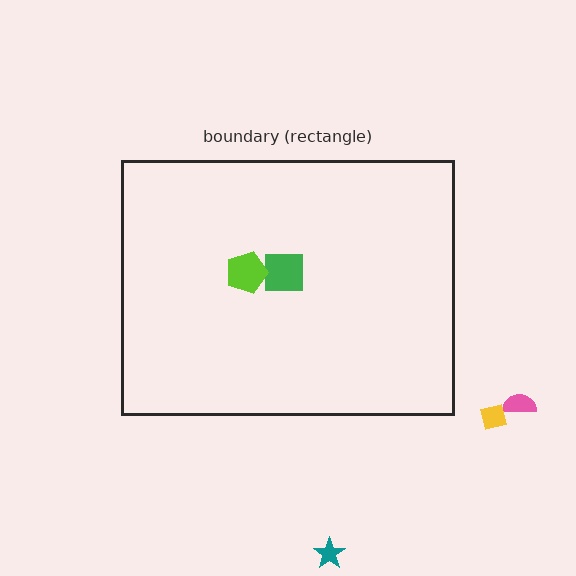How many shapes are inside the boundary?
2 inside, 3 outside.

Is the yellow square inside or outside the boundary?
Outside.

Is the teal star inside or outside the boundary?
Outside.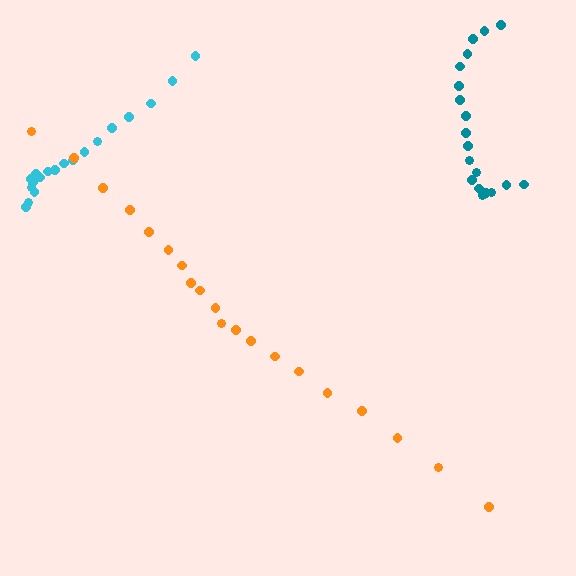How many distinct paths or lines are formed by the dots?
There are 3 distinct paths.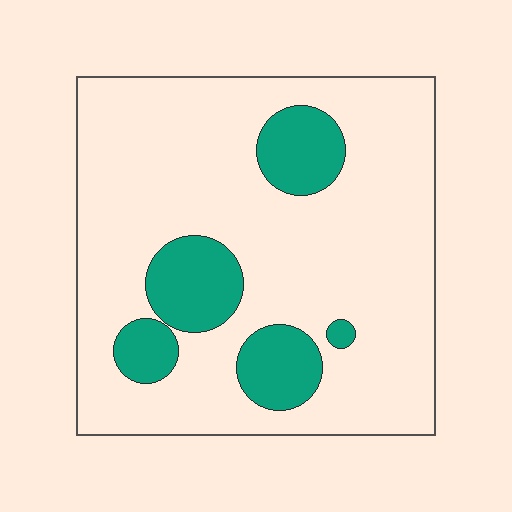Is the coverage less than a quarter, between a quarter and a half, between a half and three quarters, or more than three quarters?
Less than a quarter.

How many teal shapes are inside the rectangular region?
5.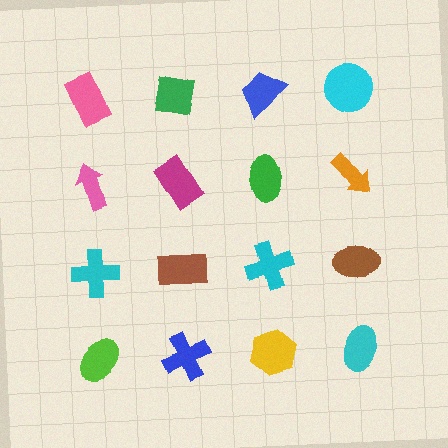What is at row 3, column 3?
A cyan cross.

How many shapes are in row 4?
4 shapes.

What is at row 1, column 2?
A green square.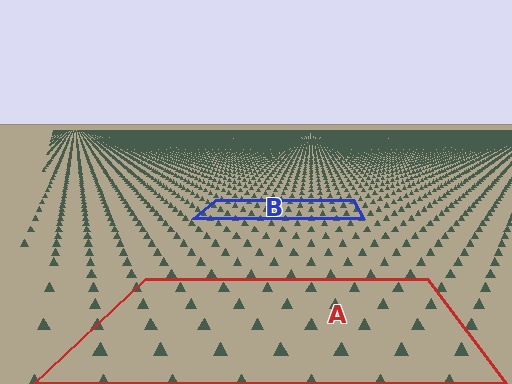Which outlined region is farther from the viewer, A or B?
Region B is farther from the viewer — the texture elements inside it appear smaller and more densely packed.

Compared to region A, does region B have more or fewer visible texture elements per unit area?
Region B has more texture elements per unit area — they are packed more densely because it is farther away.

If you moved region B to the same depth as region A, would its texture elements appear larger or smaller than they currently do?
They would appear larger. At a closer depth, the same texture elements are projected at a bigger on-screen size.